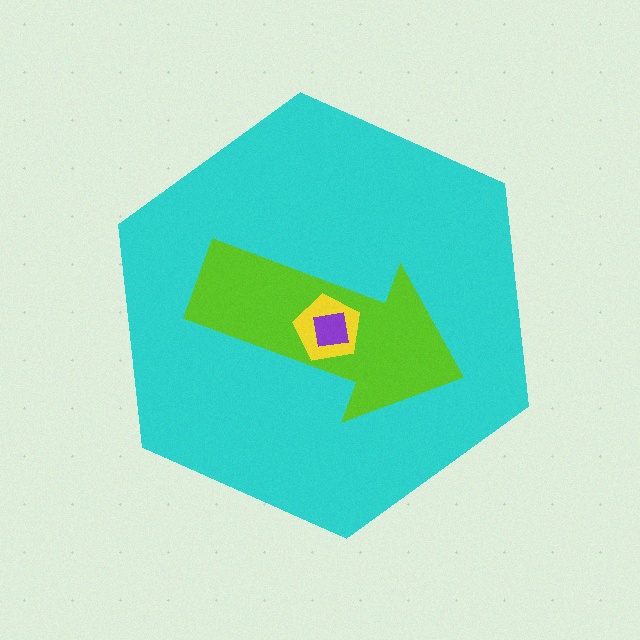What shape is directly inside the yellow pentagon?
The purple square.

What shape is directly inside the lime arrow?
The yellow pentagon.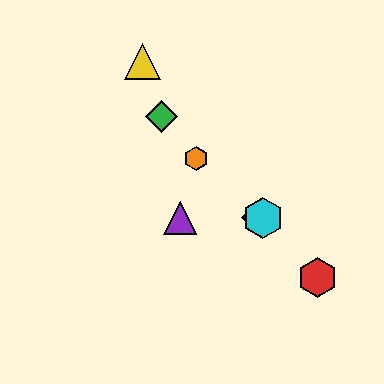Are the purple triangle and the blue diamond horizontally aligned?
Yes, both are at y≈218.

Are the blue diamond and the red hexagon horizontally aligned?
No, the blue diamond is at y≈218 and the red hexagon is at y≈278.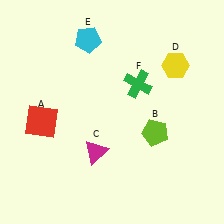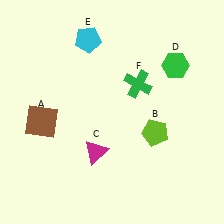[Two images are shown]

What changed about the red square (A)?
In Image 1, A is red. In Image 2, it changed to brown.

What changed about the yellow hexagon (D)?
In Image 1, D is yellow. In Image 2, it changed to green.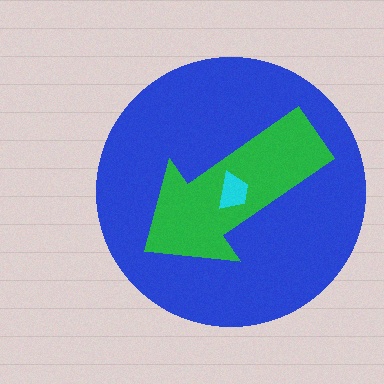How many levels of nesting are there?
3.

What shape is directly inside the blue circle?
The green arrow.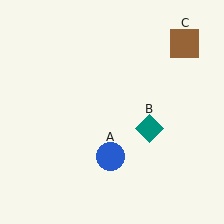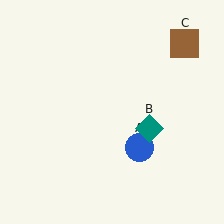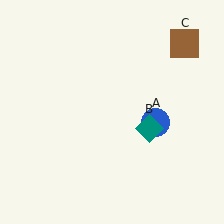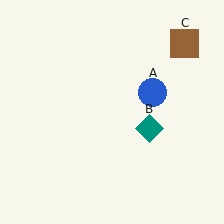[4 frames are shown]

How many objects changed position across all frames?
1 object changed position: blue circle (object A).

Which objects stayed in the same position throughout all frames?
Teal diamond (object B) and brown square (object C) remained stationary.